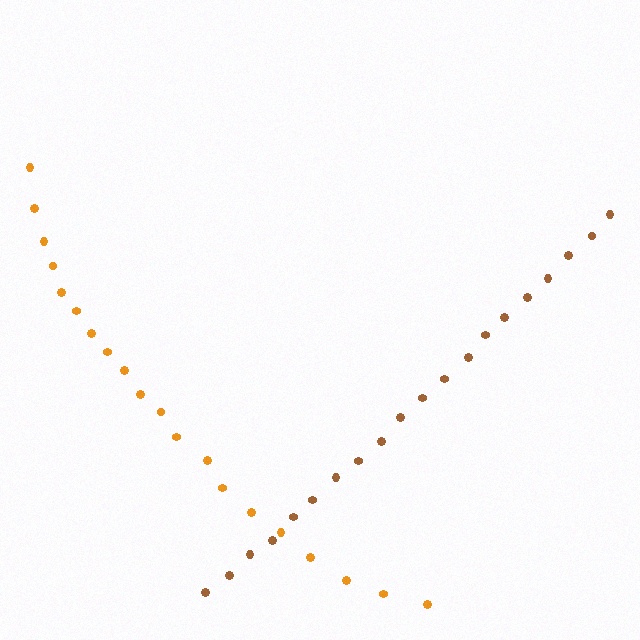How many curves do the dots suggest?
There are 2 distinct paths.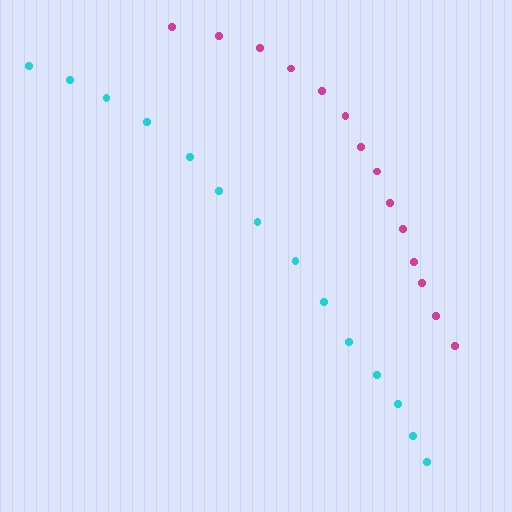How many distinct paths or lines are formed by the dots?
There are 2 distinct paths.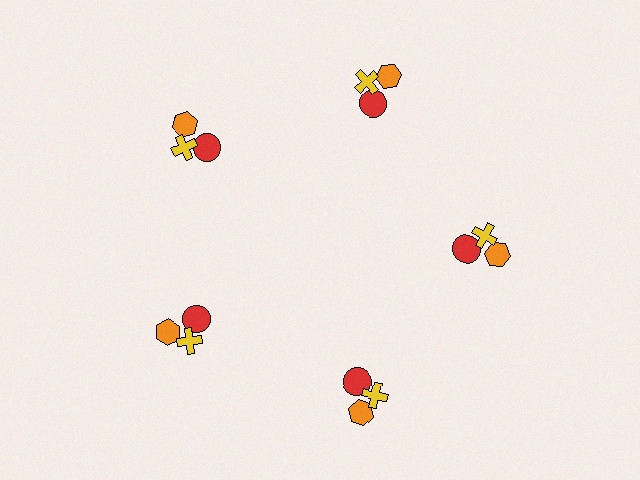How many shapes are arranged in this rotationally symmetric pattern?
There are 15 shapes, arranged in 5 groups of 3.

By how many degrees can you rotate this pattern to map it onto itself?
The pattern maps onto itself every 72 degrees of rotation.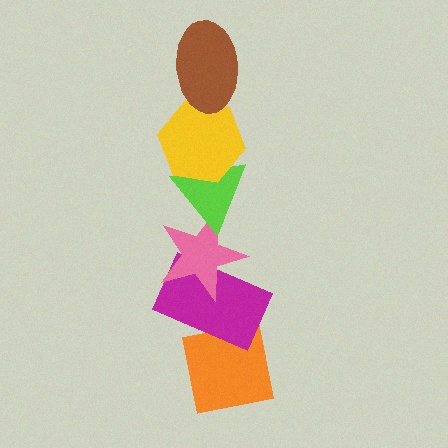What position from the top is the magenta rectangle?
The magenta rectangle is 5th from the top.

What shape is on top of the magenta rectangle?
The pink star is on top of the magenta rectangle.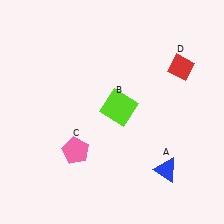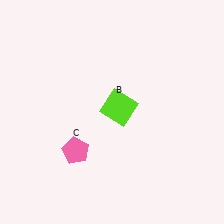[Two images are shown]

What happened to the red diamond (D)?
The red diamond (D) was removed in Image 2. It was in the top-right area of Image 1.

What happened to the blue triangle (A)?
The blue triangle (A) was removed in Image 2. It was in the bottom-right area of Image 1.